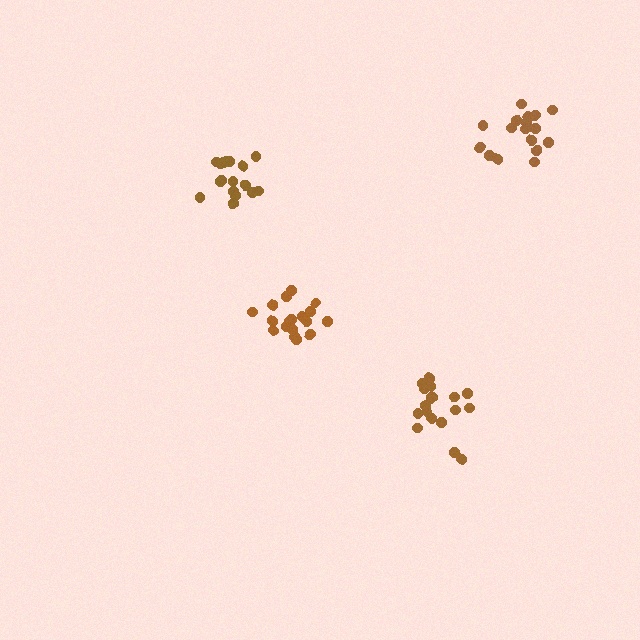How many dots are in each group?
Group 1: 17 dots, Group 2: 18 dots, Group 3: 18 dots, Group 4: 18 dots (71 total).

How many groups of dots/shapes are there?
There are 4 groups.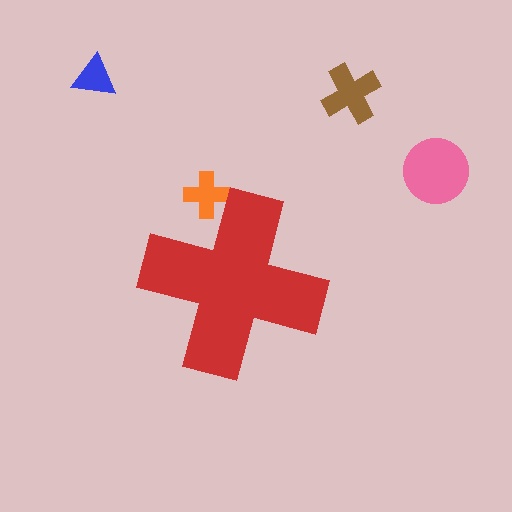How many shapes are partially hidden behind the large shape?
1 shape is partially hidden.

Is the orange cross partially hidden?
Yes, the orange cross is partially hidden behind the red cross.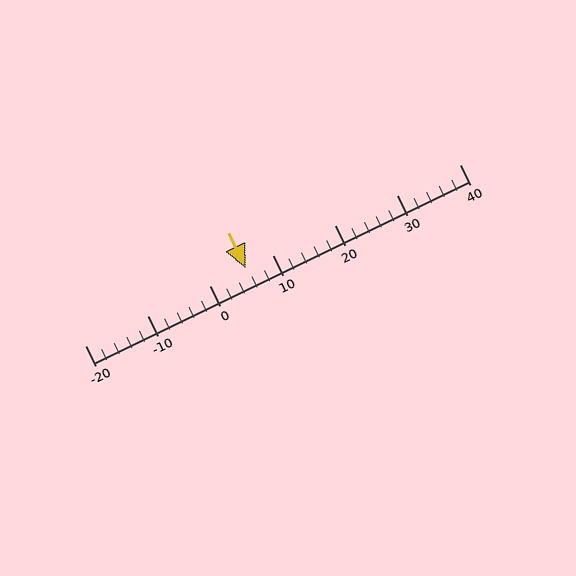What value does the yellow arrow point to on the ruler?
The yellow arrow points to approximately 6.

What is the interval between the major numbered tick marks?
The major tick marks are spaced 10 units apart.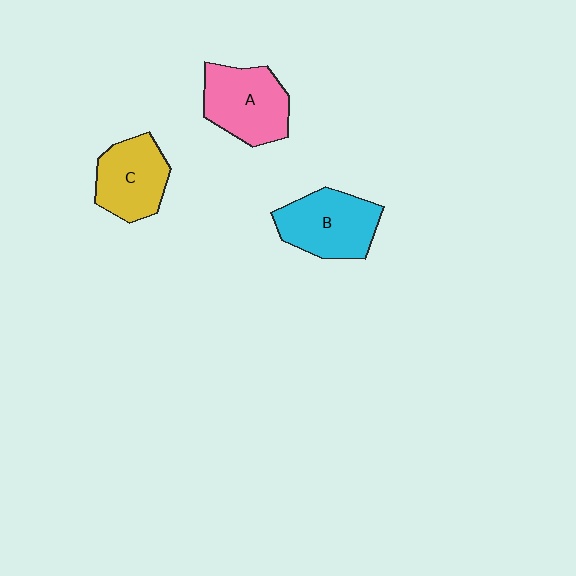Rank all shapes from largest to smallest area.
From largest to smallest: B (cyan), A (pink), C (yellow).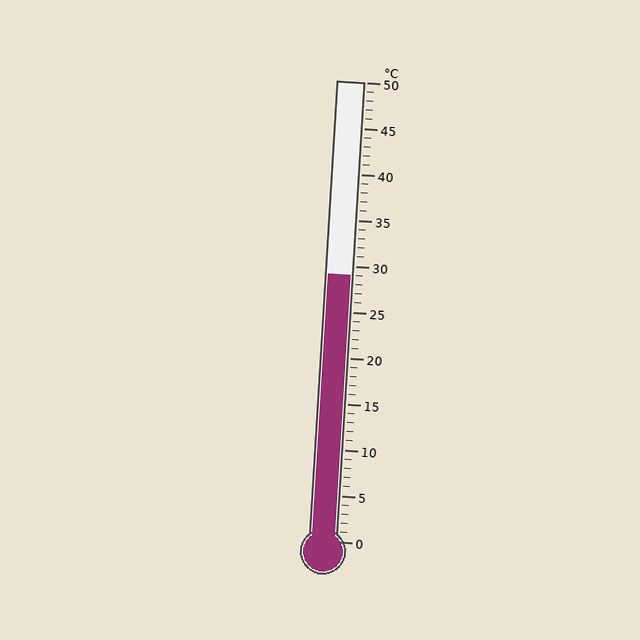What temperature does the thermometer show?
The thermometer shows approximately 29°C.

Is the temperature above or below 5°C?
The temperature is above 5°C.